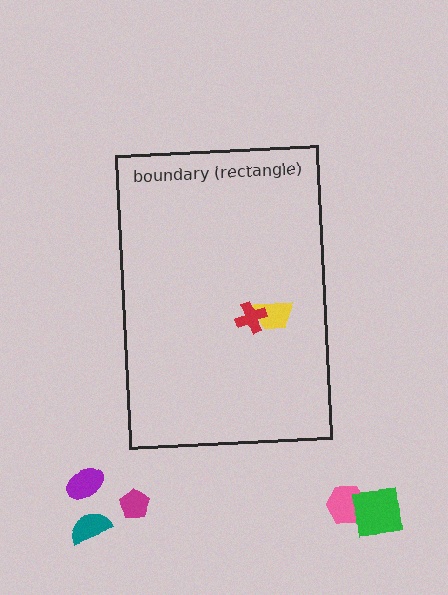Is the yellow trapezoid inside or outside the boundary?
Inside.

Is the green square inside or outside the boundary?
Outside.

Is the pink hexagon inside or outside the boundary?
Outside.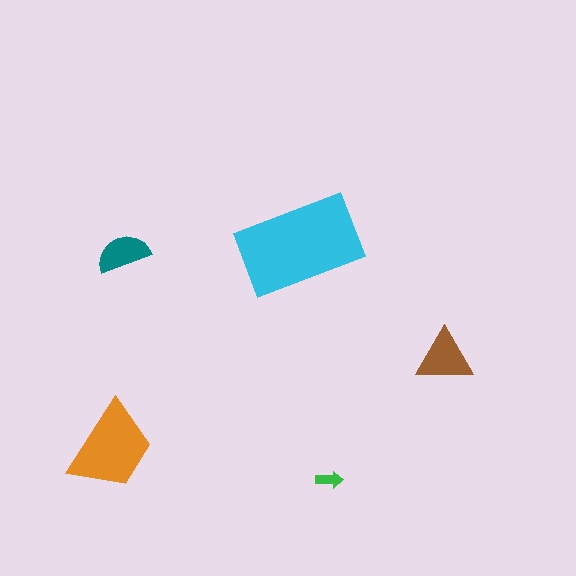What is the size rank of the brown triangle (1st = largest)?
3rd.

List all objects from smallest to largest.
The green arrow, the teal semicircle, the brown triangle, the orange trapezoid, the cyan rectangle.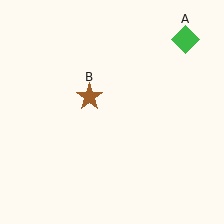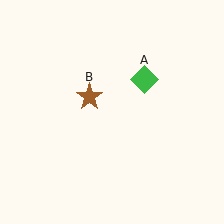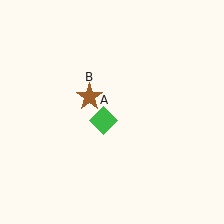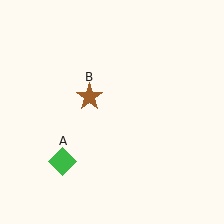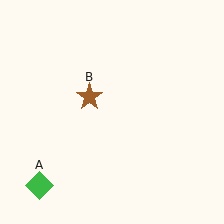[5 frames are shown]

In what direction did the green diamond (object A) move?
The green diamond (object A) moved down and to the left.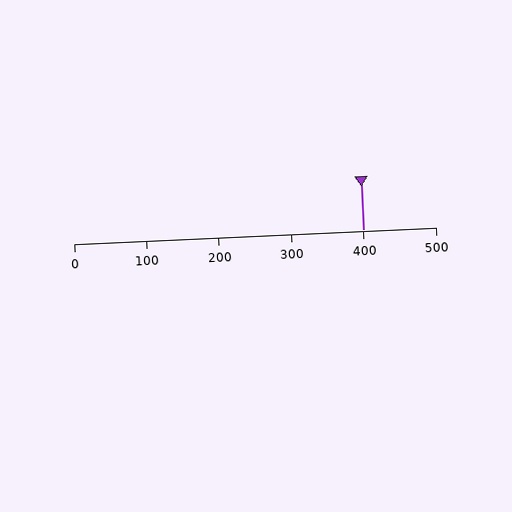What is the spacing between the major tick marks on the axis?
The major ticks are spaced 100 apart.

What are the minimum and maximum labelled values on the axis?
The axis runs from 0 to 500.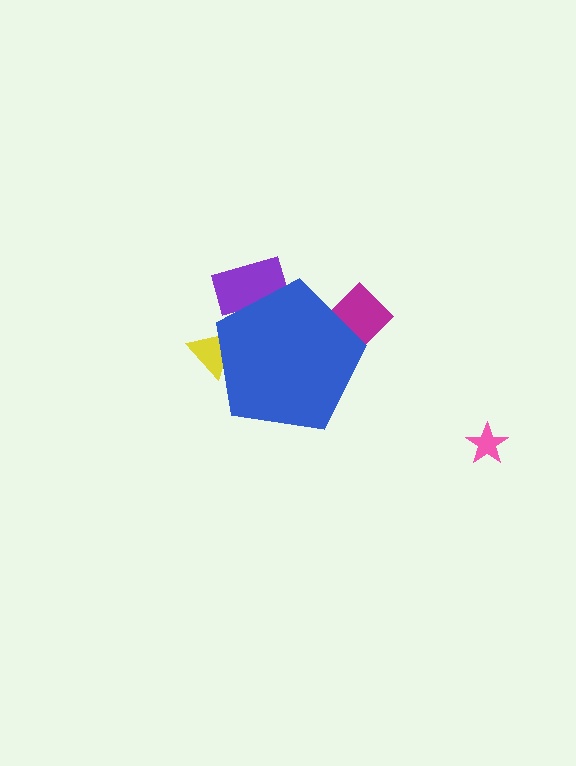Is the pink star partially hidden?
No, the pink star is fully visible.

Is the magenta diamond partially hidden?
Yes, the magenta diamond is partially hidden behind the blue pentagon.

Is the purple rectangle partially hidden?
Yes, the purple rectangle is partially hidden behind the blue pentagon.